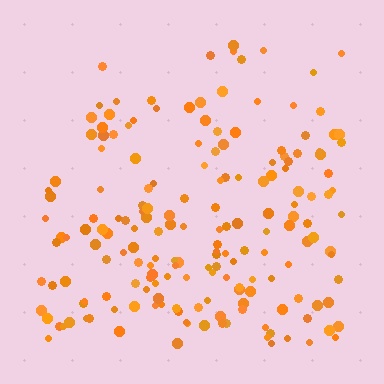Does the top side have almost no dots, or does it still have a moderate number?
Still a moderate number, just noticeably fewer than the bottom.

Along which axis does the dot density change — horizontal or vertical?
Vertical.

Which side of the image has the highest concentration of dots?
The bottom.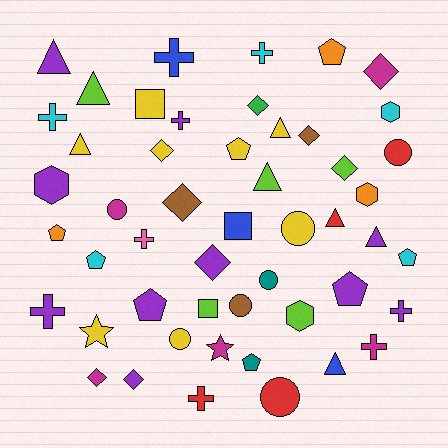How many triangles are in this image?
There are 8 triangles.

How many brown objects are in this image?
There are 3 brown objects.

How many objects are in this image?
There are 50 objects.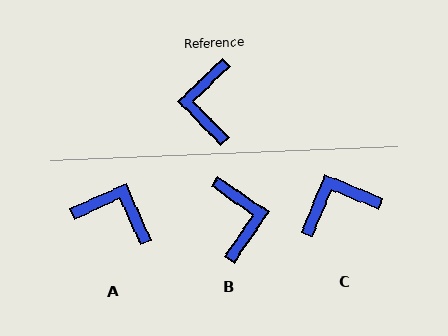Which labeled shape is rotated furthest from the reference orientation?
B, about 169 degrees away.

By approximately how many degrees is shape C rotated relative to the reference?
Approximately 66 degrees clockwise.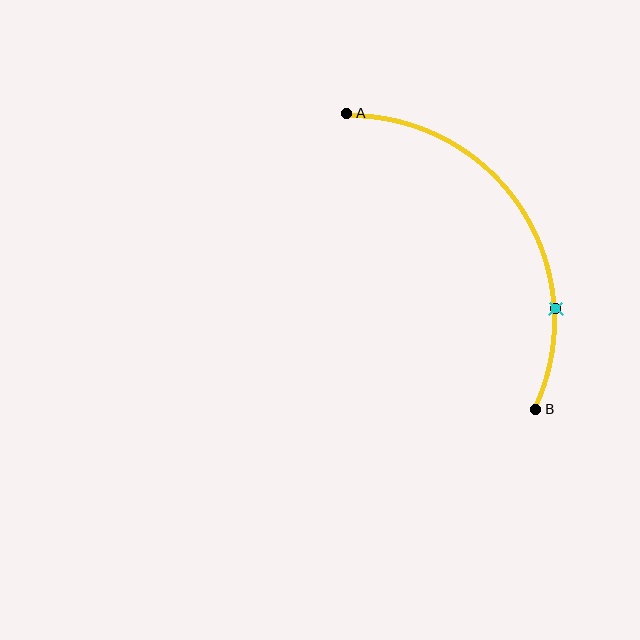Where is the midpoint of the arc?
The arc midpoint is the point on the curve farthest from the straight line joining A and B. It sits to the right of that line.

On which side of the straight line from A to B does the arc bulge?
The arc bulges to the right of the straight line connecting A and B.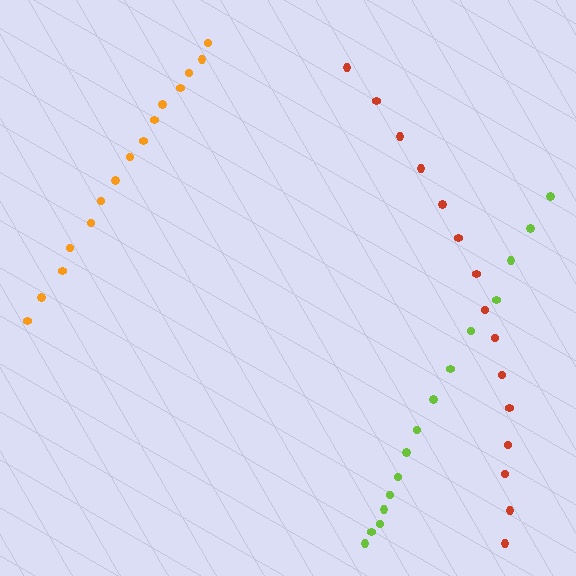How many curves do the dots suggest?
There are 3 distinct paths.